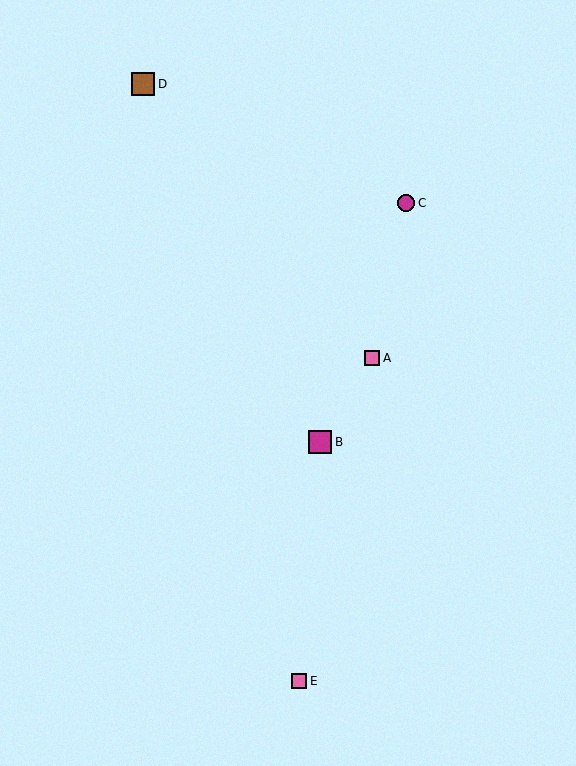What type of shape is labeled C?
Shape C is a magenta circle.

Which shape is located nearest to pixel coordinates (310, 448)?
The magenta square (labeled B) at (320, 442) is nearest to that location.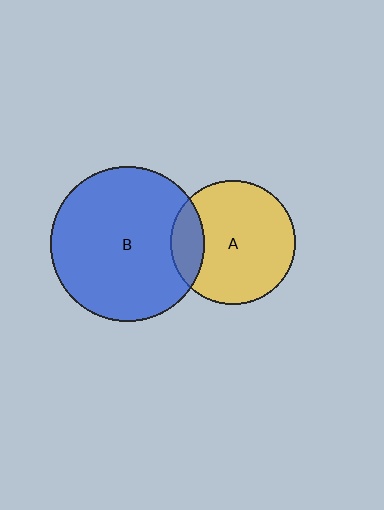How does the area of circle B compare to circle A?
Approximately 1.5 times.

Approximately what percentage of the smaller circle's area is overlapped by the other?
Approximately 15%.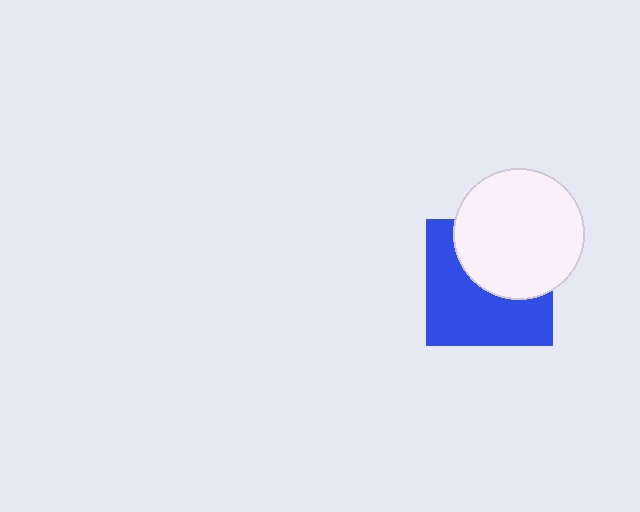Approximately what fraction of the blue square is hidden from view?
Roughly 44% of the blue square is hidden behind the white circle.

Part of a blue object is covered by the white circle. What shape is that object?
It is a square.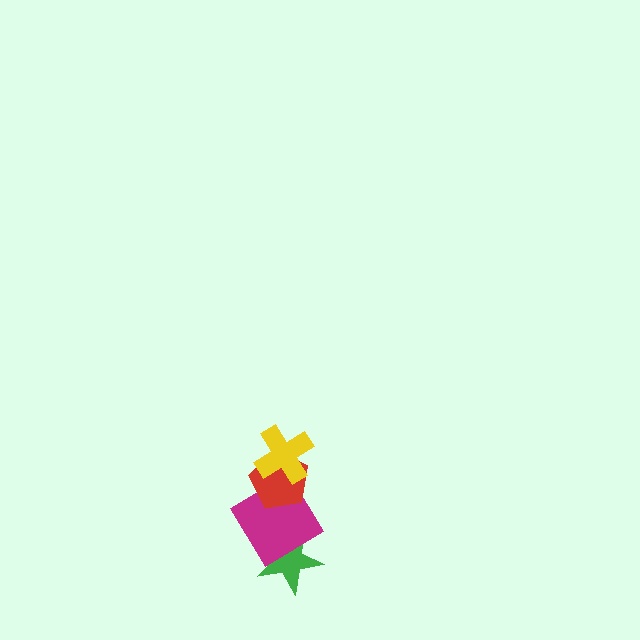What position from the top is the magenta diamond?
The magenta diamond is 3rd from the top.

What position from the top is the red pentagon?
The red pentagon is 2nd from the top.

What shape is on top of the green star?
The magenta diamond is on top of the green star.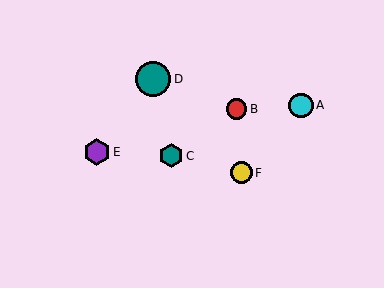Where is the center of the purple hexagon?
The center of the purple hexagon is at (97, 152).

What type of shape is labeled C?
Shape C is a teal hexagon.